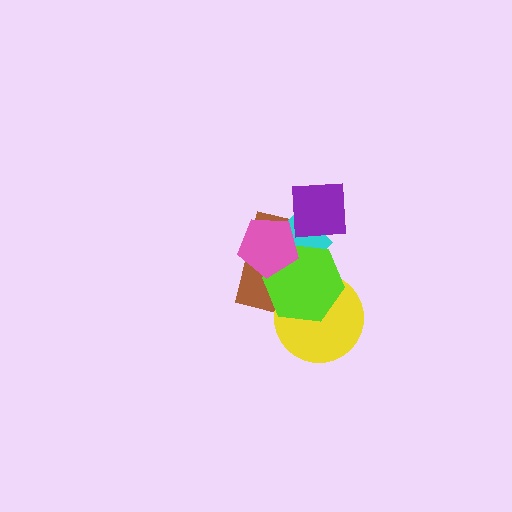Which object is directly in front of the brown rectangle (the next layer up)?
The cyan diamond is directly in front of the brown rectangle.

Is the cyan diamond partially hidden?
Yes, it is partially covered by another shape.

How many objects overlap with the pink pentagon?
3 objects overlap with the pink pentagon.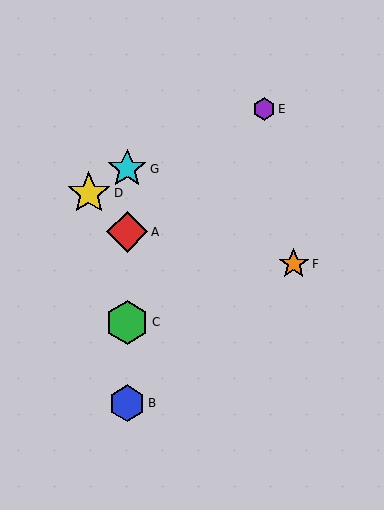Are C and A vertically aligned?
Yes, both are at x≈127.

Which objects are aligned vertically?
Objects A, B, C, G are aligned vertically.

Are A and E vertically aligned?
No, A is at x≈127 and E is at x≈264.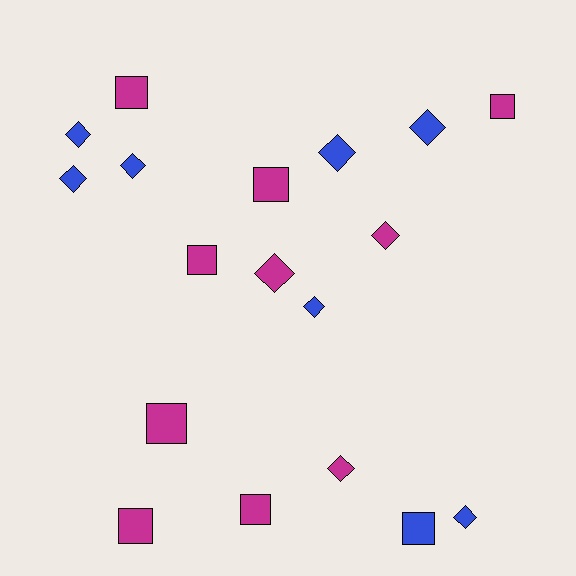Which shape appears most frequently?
Diamond, with 10 objects.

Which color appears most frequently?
Magenta, with 10 objects.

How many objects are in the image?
There are 18 objects.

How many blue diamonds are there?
There are 7 blue diamonds.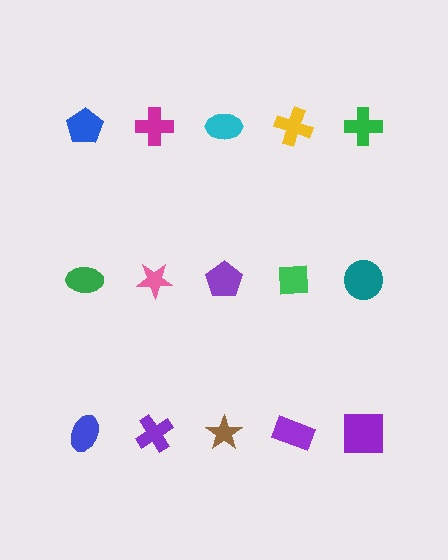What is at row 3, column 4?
A purple rectangle.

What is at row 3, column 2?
A purple cross.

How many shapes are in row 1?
5 shapes.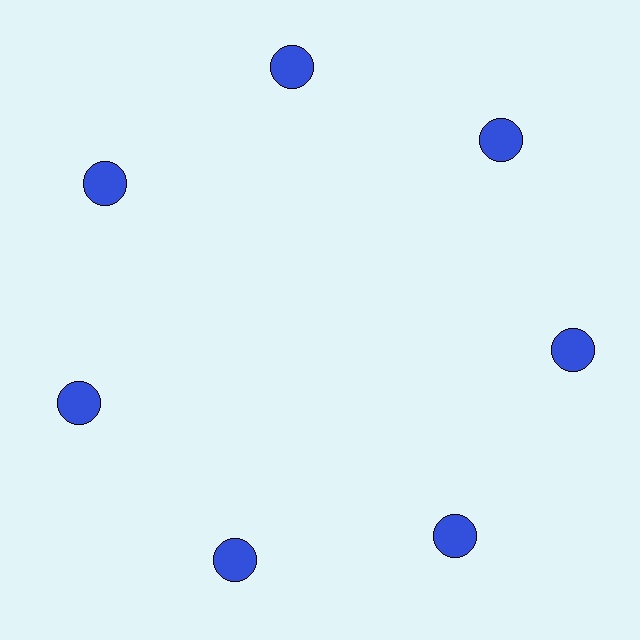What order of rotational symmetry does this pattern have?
This pattern has 7-fold rotational symmetry.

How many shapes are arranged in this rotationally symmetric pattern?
There are 7 shapes, arranged in 7 groups of 1.